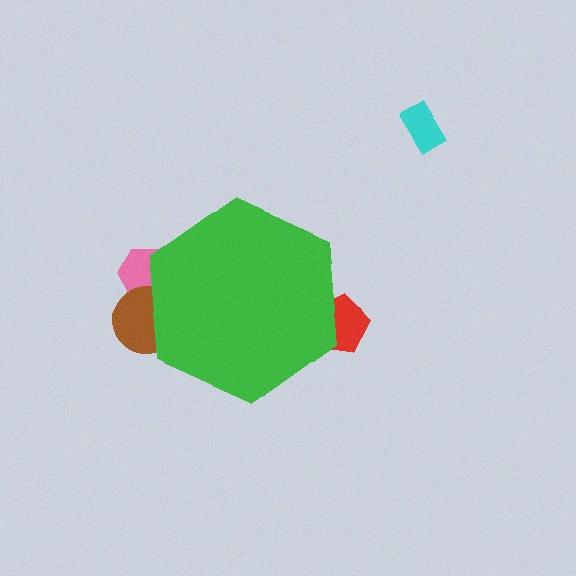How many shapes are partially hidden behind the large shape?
3 shapes are partially hidden.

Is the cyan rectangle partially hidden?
No, the cyan rectangle is fully visible.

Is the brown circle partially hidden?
Yes, the brown circle is partially hidden behind the green hexagon.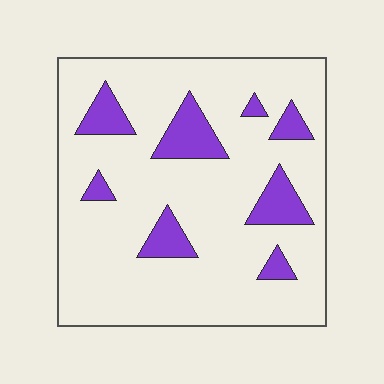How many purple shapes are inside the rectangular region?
8.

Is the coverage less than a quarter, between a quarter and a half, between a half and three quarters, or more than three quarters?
Less than a quarter.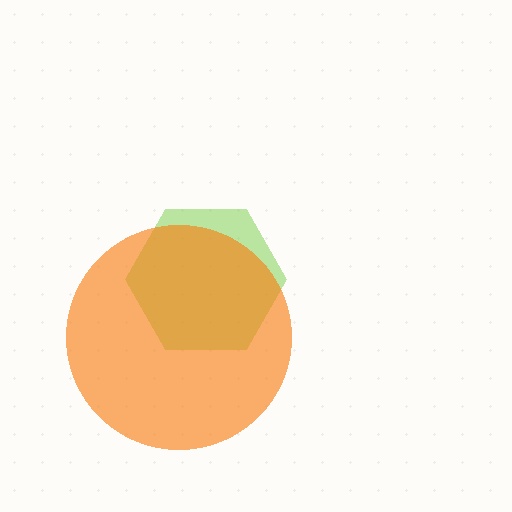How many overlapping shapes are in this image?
There are 2 overlapping shapes in the image.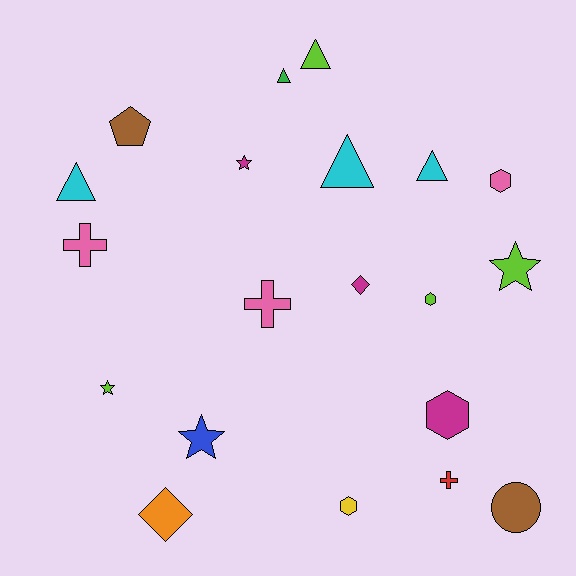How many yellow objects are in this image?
There is 1 yellow object.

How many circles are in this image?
There is 1 circle.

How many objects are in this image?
There are 20 objects.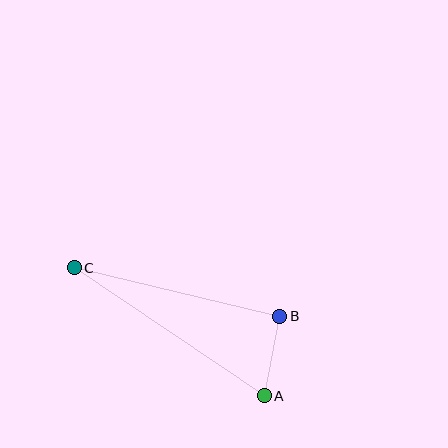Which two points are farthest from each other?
Points A and C are farthest from each other.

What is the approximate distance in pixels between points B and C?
The distance between B and C is approximately 211 pixels.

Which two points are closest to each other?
Points A and B are closest to each other.